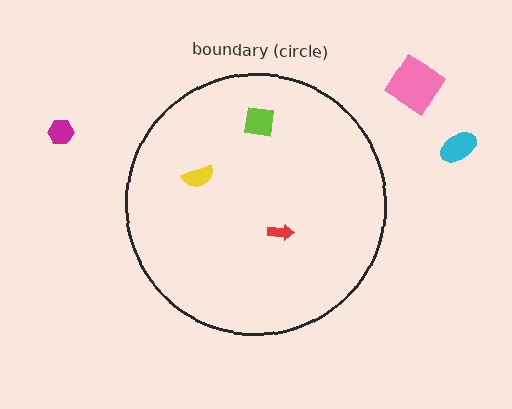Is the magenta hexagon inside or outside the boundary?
Outside.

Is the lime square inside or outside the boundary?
Inside.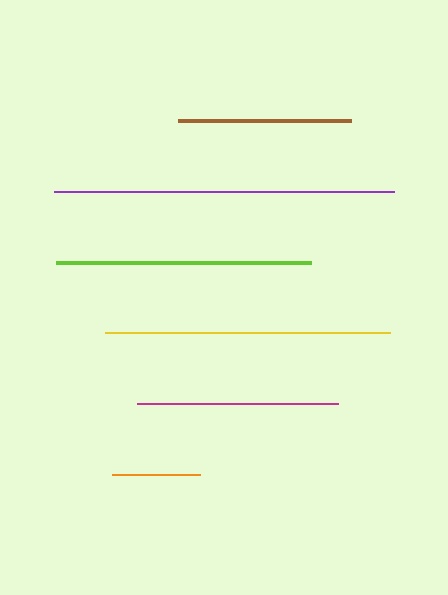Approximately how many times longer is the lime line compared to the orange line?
The lime line is approximately 2.9 times the length of the orange line.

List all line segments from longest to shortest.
From longest to shortest: purple, yellow, lime, magenta, brown, orange.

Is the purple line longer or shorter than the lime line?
The purple line is longer than the lime line.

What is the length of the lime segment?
The lime segment is approximately 255 pixels long.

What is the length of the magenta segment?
The magenta segment is approximately 201 pixels long.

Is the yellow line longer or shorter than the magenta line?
The yellow line is longer than the magenta line.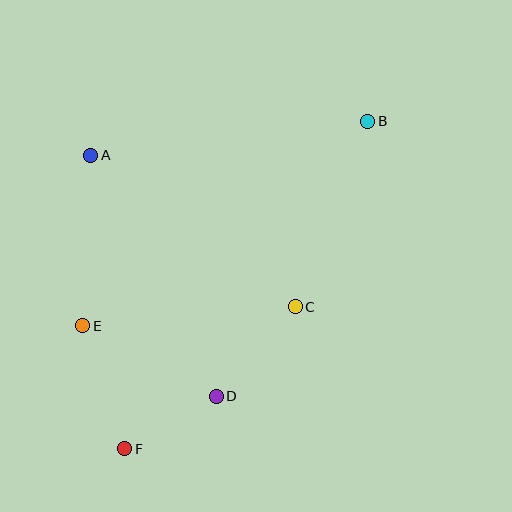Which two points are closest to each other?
Points D and F are closest to each other.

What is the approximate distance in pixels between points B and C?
The distance between B and C is approximately 199 pixels.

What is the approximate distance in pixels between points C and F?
The distance between C and F is approximately 222 pixels.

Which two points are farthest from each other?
Points B and F are farthest from each other.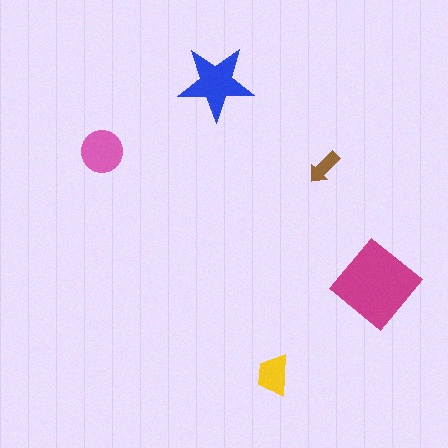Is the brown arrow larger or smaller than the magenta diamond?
Smaller.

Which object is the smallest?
The brown arrow.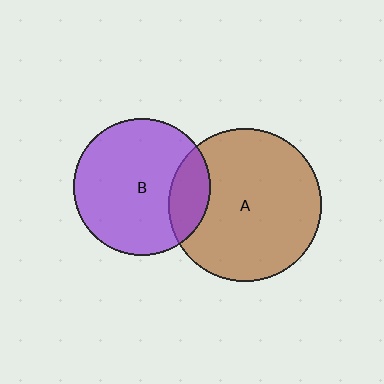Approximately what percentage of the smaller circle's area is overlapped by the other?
Approximately 20%.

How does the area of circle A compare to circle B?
Approximately 1.2 times.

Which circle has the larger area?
Circle A (brown).